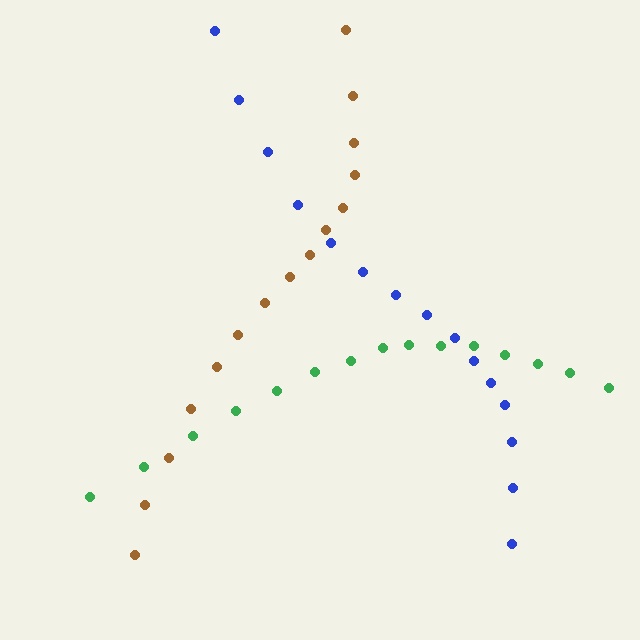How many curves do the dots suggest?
There are 3 distinct paths.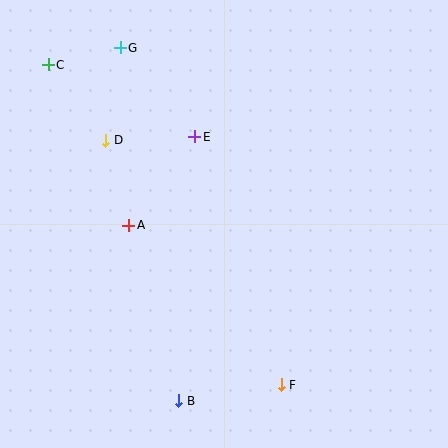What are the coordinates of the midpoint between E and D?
The midpoint between E and D is at (150, 138).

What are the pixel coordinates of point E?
Point E is at (195, 137).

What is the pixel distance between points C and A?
The distance between C and A is 180 pixels.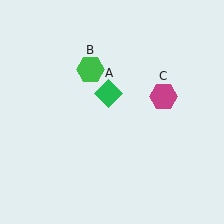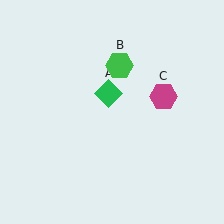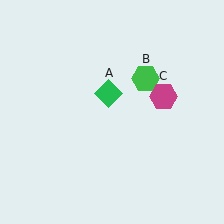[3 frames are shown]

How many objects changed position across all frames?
1 object changed position: green hexagon (object B).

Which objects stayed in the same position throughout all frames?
Green diamond (object A) and magenta hexagon (object C) remained stationary.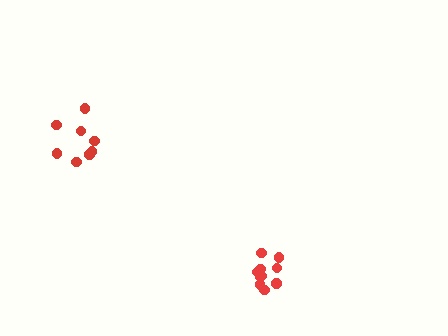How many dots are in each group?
Group 1: 10 dots, Group 2: 8 dots (18 total).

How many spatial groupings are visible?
There are 2 spatial groupings.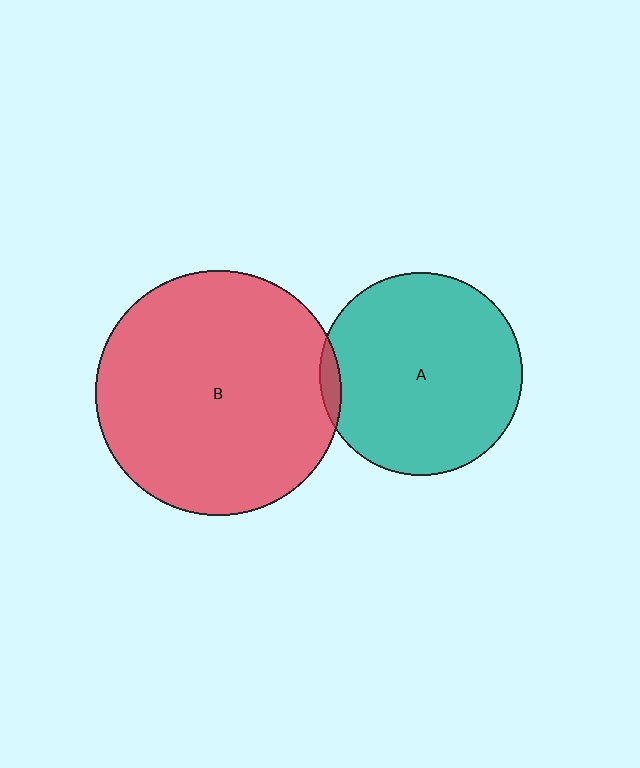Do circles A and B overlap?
Yes.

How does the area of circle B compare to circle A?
Approximately 1.5 times.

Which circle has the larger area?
Circle B (red).